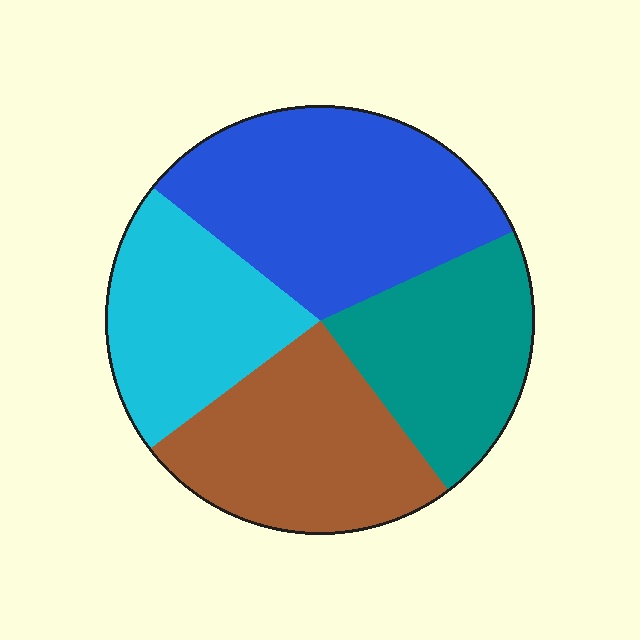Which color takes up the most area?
Blue, at roughly 35%.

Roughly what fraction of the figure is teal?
Teal takes up about one fifth (1/5) of the figure.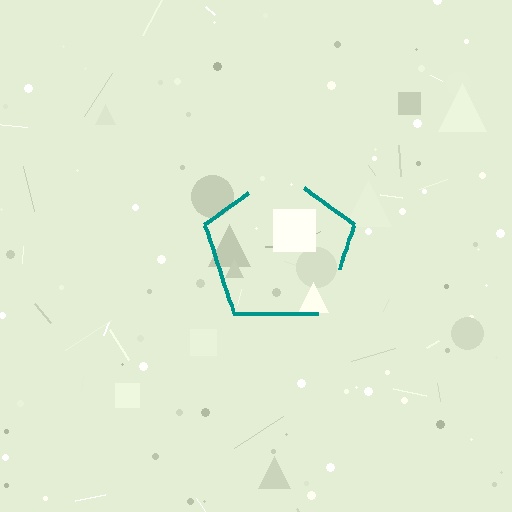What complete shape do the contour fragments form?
The contour fragments form a pentagon.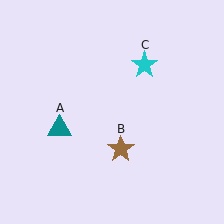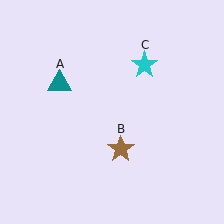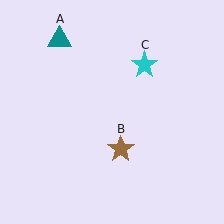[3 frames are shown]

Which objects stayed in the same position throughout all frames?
Brown star (object B) and cyan star (object C) remained stationary.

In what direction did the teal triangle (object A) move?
The teal triangle (object A) moved up.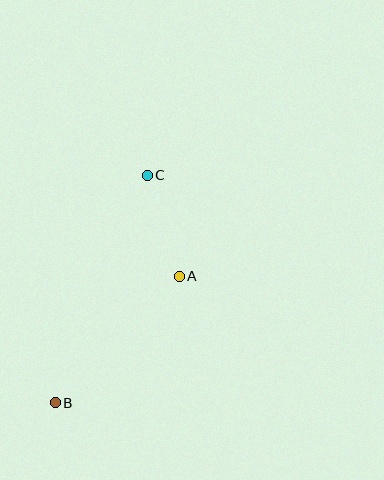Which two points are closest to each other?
Points A and C are closest to each other.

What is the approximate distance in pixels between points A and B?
The distance between A and B is approximately 177 pixels.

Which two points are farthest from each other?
Points B and C are farthest from each other.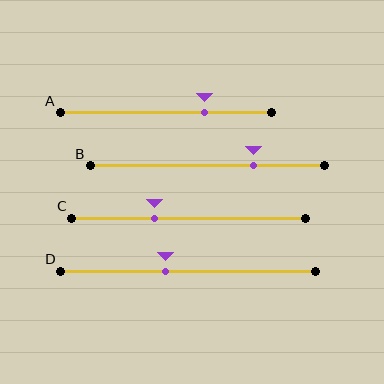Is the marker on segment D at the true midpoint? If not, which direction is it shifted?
No, the marker on segment D is shifted to the left by about 9% of the segment length.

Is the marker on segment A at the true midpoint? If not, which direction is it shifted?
No, the marker on segment A is shifted to the right by about 18% of the segment length.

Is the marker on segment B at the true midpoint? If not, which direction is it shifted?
No, the marker on segment B is shifted to the right by about 20% of the segment length.